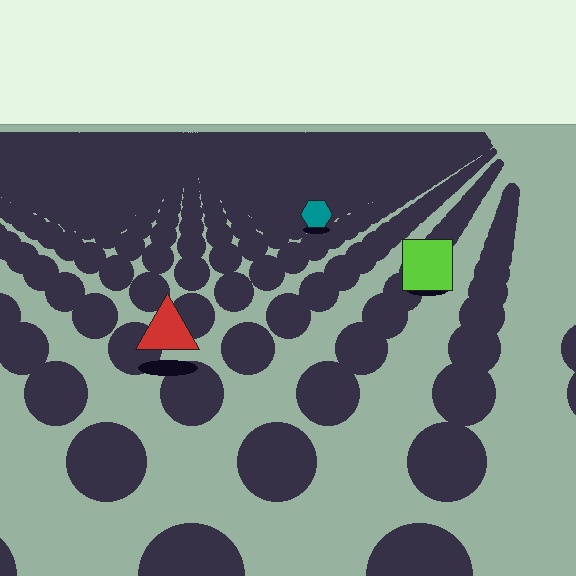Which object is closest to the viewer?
The red triangle is closest. The texture marks near it are larger and more spread out.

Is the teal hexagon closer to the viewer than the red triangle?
No. The red triangle is closer — you can tell from the texture gradient: the ground texture is coarser near it.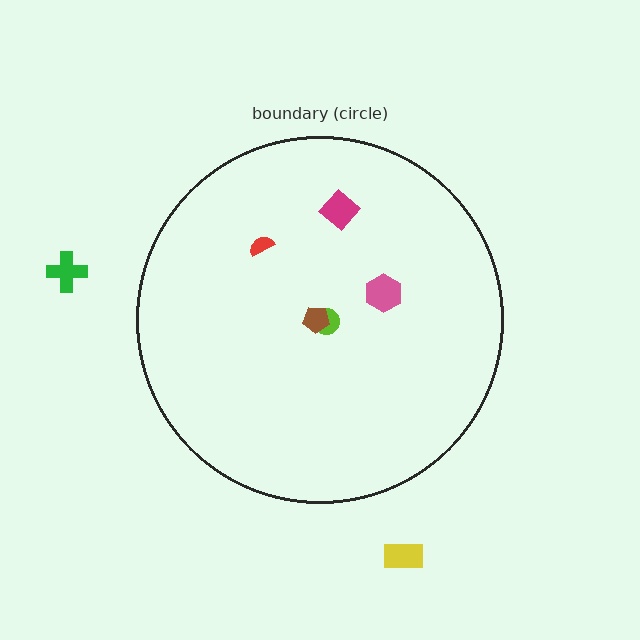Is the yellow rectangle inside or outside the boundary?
Outside.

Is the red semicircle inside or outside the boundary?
Inside.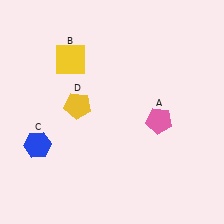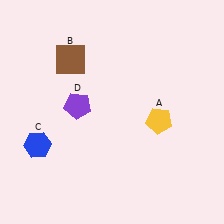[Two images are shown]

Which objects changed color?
A changed from pink to yellow. B changed from yellow to brown. D changed from yellow to purple.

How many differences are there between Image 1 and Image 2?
There are 3 differences between the two images.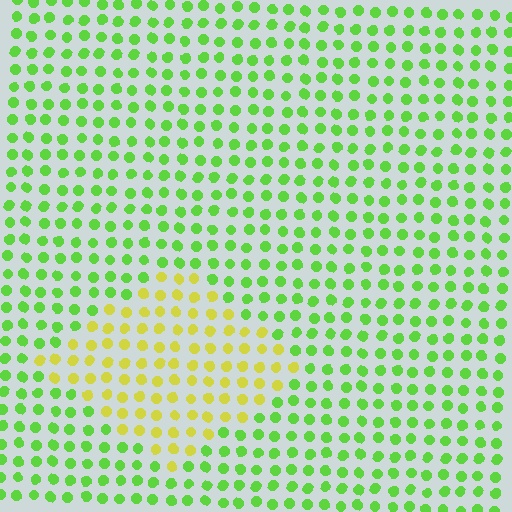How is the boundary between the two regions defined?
The boundary is defined purely by a slight shift in hue (about 46 degrees). Spacing, size, and orientation are identical on both sides.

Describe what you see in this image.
The image is filled with small lime elements in a uniform arrangement. A diamond-shaped region is visible where the elements are tinted to a slightly different hue, forming a subtle color boundary.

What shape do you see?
I see a diamond.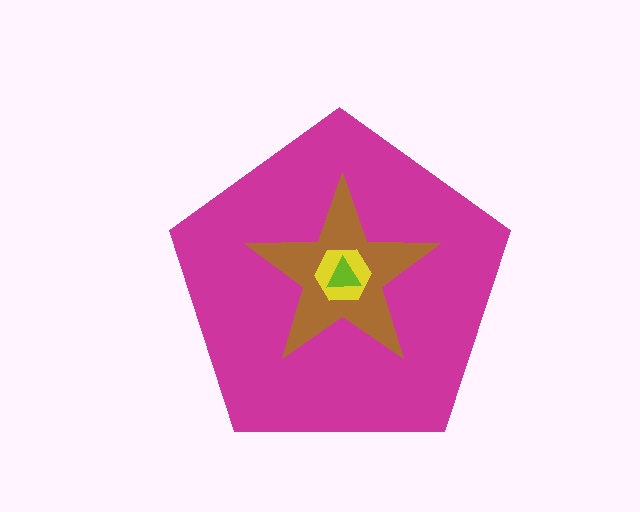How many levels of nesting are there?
4.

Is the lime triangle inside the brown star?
Yes.